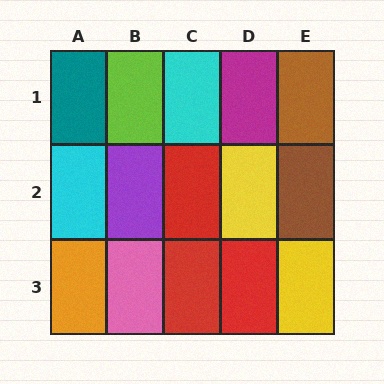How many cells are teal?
1 cell is teal.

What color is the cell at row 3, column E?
Yellow.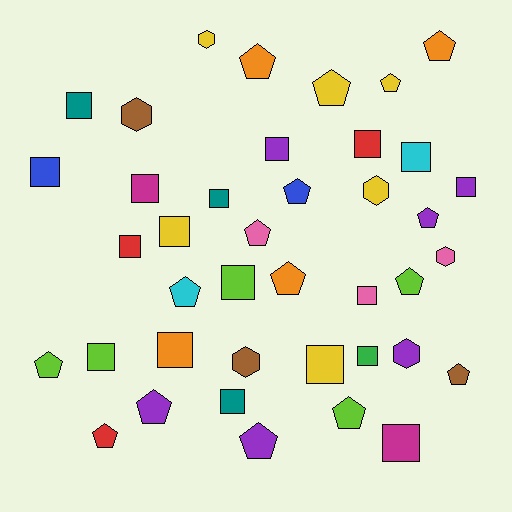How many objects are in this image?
There are 40 objects.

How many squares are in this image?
There are 18 squares.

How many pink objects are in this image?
There are 3 pink objects.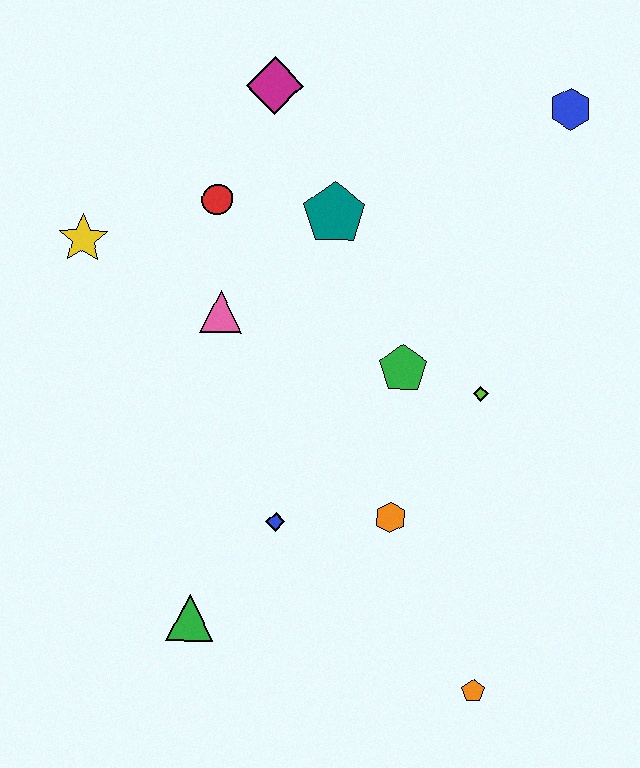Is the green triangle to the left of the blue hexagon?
Yes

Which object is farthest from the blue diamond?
The blue hexagon is farthest from the blue diamond.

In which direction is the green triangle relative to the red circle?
The green triangle is below the red circle.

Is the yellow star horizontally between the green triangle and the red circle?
No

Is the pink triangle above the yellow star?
No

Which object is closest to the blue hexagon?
The teal pentagon is closest to the blue hexagon.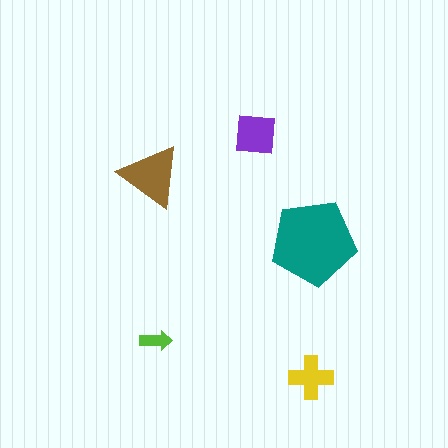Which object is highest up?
The purple square is topmost.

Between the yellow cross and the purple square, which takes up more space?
The purple square.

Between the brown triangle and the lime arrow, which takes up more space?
The brown triangle.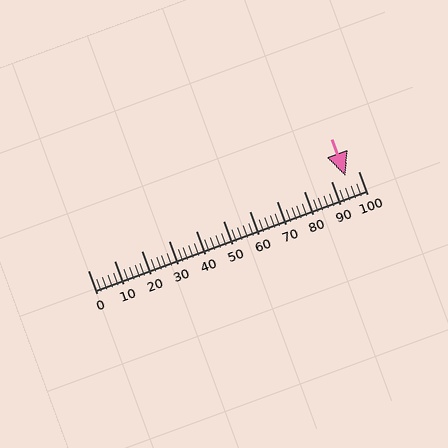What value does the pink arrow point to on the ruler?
The pink arrow points to approximately 95.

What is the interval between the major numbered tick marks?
The major tick marks are spaced 10 units apart.